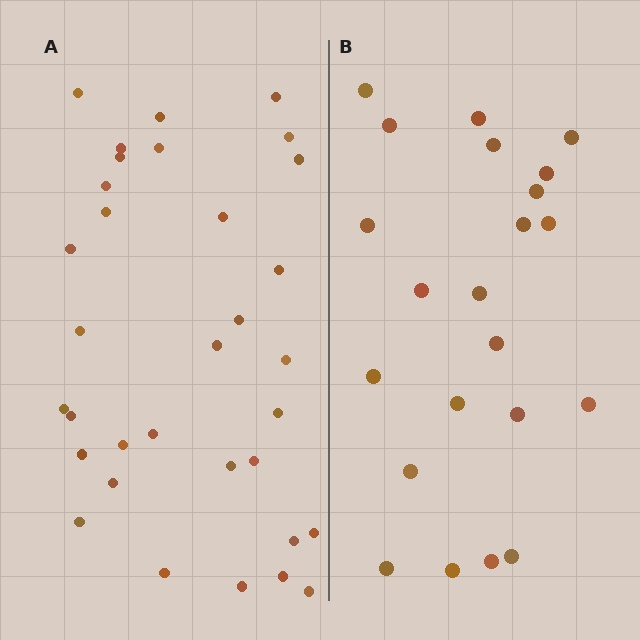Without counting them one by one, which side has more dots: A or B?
Region A (the left region) has more dots.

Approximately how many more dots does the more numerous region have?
Region A has roughly 12 or so more dots than region B.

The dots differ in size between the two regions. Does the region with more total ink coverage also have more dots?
No. Region B has more total ink coverage because its dots are larger, but region A actually contains more individual dots. Total area can be misleading — the number of items is what matters here.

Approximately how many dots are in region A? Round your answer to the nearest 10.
About 30 dots. (The exact count is 33, which rounds to 30.)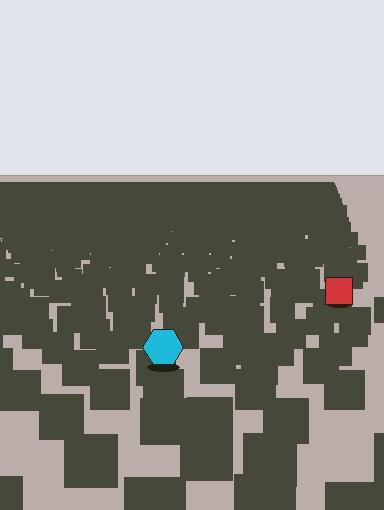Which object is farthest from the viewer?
The red square is farthest from the viewer. It appears smaller and the ground texture around it is denser.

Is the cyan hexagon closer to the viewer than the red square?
Yes. The cyan hexagon is closer — you can tell from the texture gradient: the ground texture is coarser near it.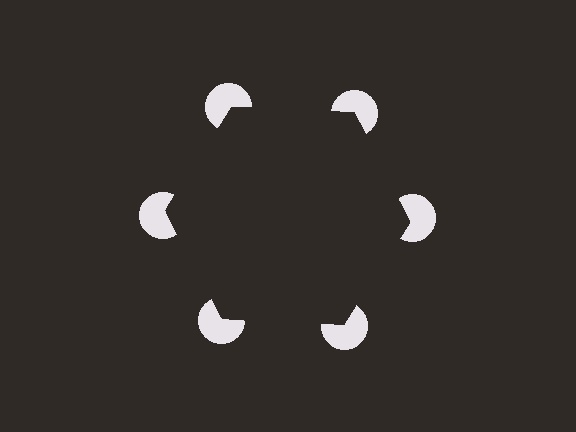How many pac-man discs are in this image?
There are 6 — one at each vertex of the illusory hexagon.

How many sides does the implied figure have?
6 sides.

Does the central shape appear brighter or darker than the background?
It typically appears slightly darker than the background, even though no actual brightness change is drawn.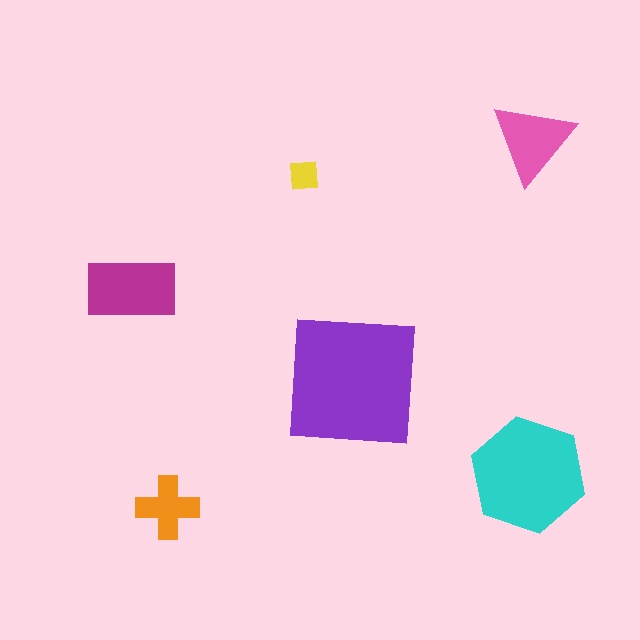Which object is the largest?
The purple square.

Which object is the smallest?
The yellow square.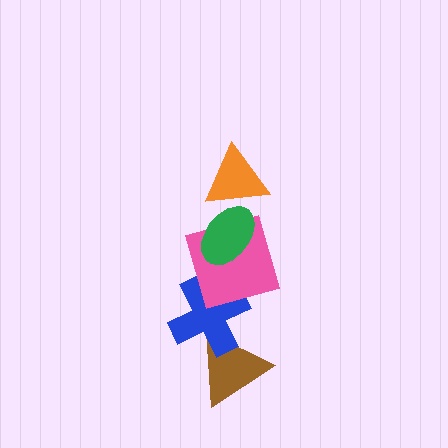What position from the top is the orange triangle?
The orange triangle is 1st from the top.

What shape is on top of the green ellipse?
The orange triangle is on top of the green ellipse.